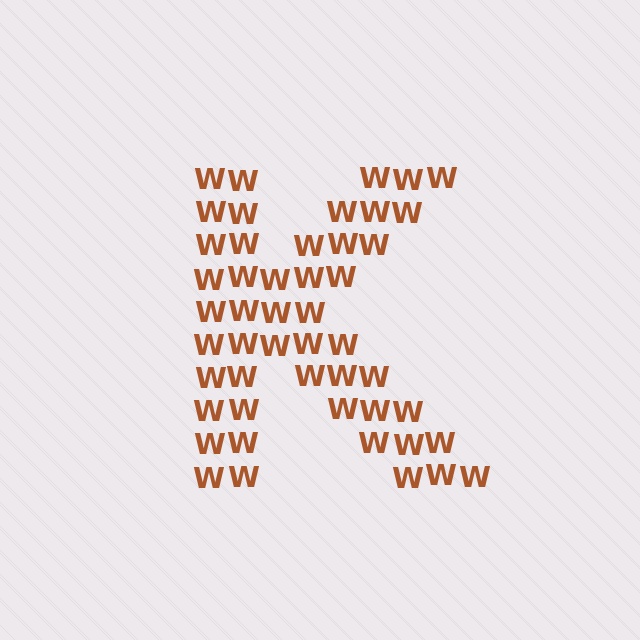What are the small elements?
The small elements are letter W's.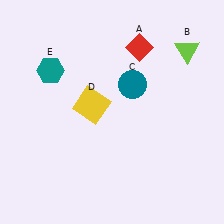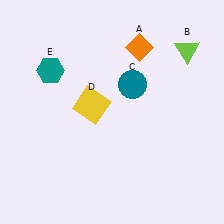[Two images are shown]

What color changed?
The diamond (A) changed from red in Image 1 to orange in Image 2.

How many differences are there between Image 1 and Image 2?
There is 1 difference between the two images.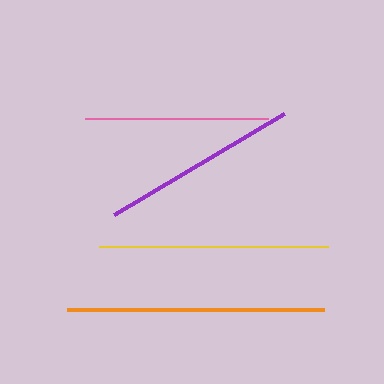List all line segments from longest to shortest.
From longest to shortest: orange, yellow, purple, pink.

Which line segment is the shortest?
The pink line is the shortest at approximately 183 pixels.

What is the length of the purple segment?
The purple segment is approximately 198 pixels long.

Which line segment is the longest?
The orange line is the longest at approximately 257 pixels.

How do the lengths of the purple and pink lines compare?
The purple and pink lines are approximately the same length.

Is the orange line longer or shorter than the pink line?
The orange line is longer than the pink line.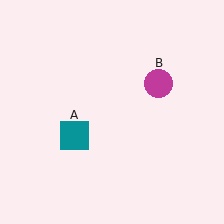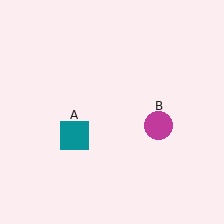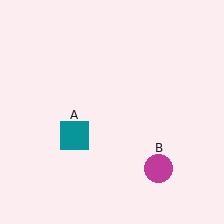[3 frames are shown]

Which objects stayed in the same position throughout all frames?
Teal square (object A) remained stationary.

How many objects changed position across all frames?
1 object changed position: magenta circle (object B).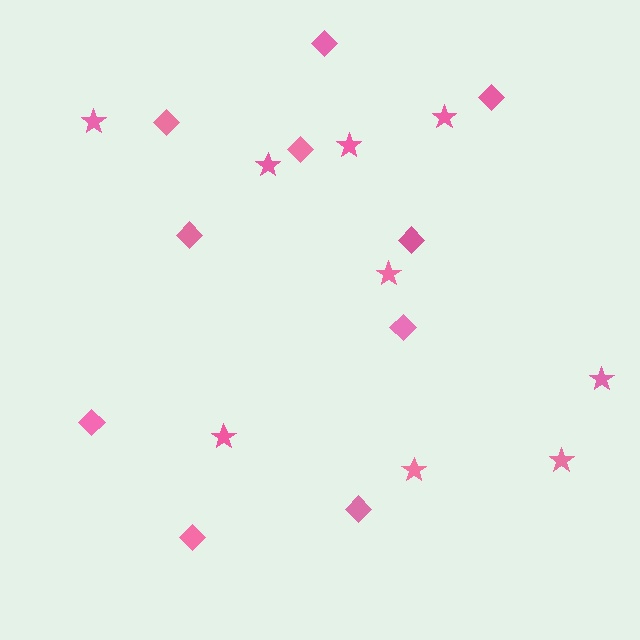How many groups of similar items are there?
There are 2 groups: one group of diamonds (10) and one group of stars (9).